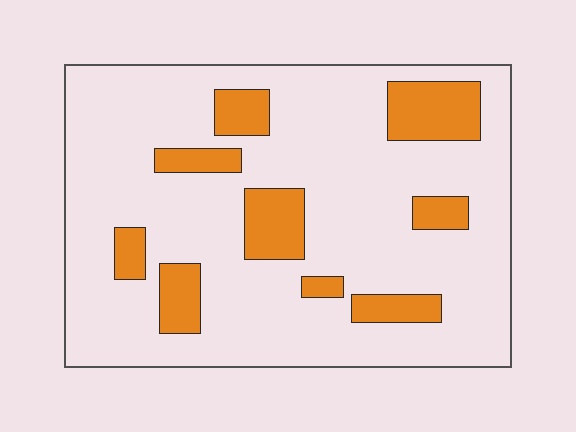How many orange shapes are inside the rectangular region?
9.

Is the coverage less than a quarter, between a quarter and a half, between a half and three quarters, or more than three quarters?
Less than a quarter.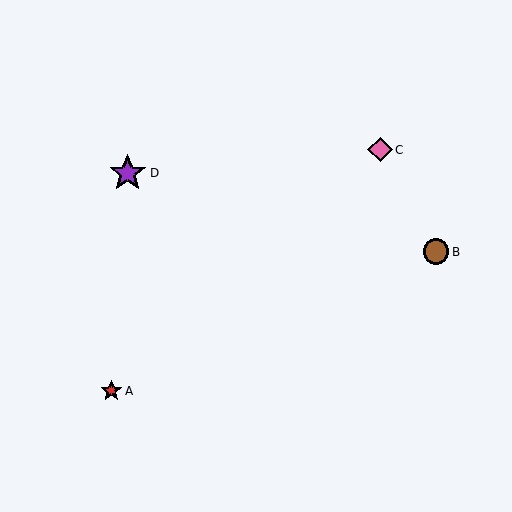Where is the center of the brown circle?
The center of the brown circle is at (436, 252).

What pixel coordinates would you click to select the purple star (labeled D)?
Click at (128, 173) to select the purple star D.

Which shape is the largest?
The purple star (labeled D) is the largest.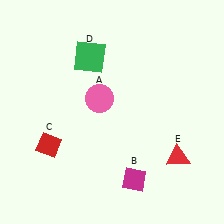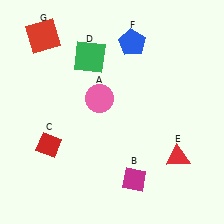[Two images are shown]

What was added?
A blue pentagon (F), a red square (G) were added in Image 2.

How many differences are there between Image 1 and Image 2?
There are 2 differences between the two images.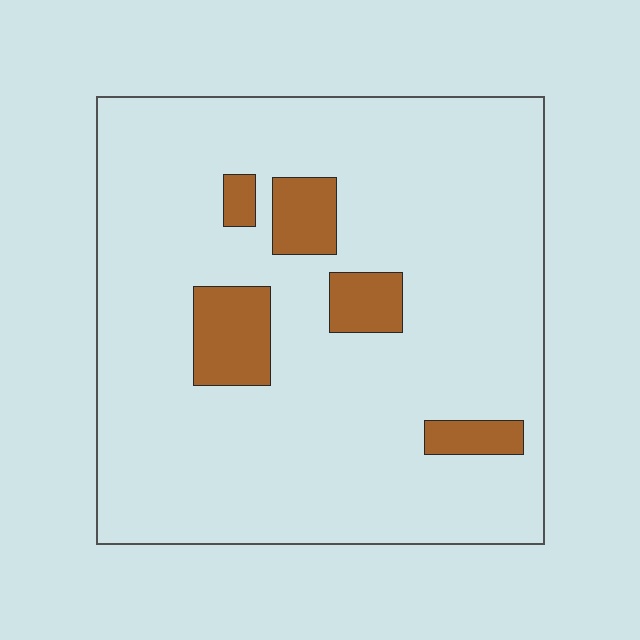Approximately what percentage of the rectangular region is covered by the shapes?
Approximately 10%.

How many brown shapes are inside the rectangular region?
5.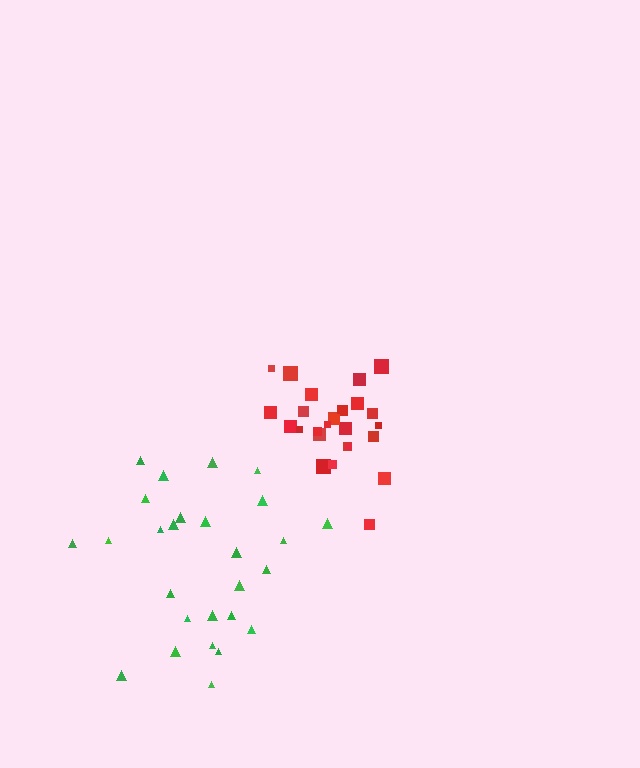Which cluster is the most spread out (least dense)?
Green.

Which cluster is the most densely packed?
Red.